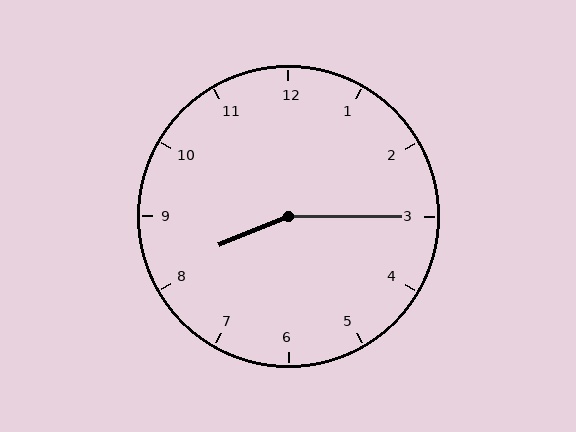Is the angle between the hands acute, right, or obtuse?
It is obtuse.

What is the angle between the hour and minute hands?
Approximately 158 degrees.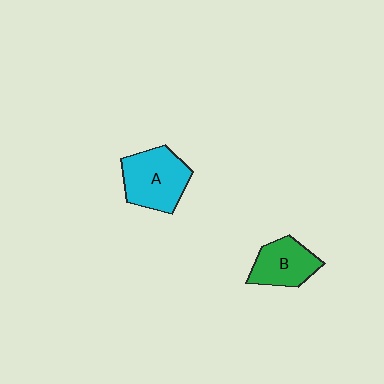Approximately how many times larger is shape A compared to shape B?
Approximately 1.3 times.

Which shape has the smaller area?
Shape B (green).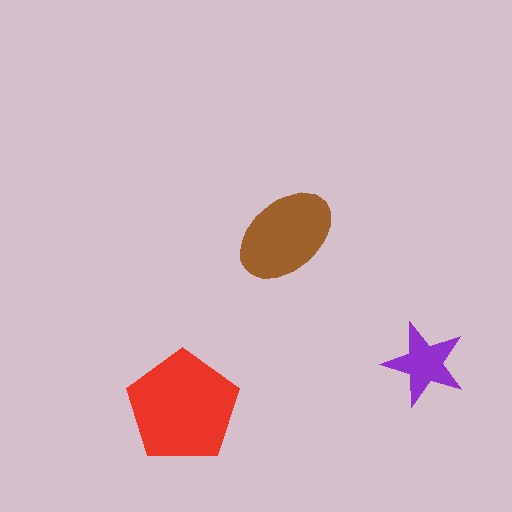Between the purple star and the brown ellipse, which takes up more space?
The brown ellipse.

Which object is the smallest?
The purple star.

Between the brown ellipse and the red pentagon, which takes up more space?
The red pentagon.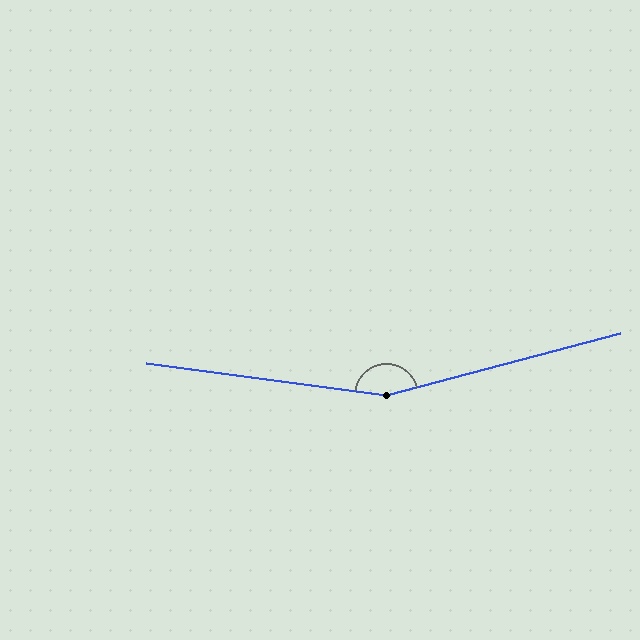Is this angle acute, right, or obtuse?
It is obtuse.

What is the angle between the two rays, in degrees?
Approximately 158 degrees.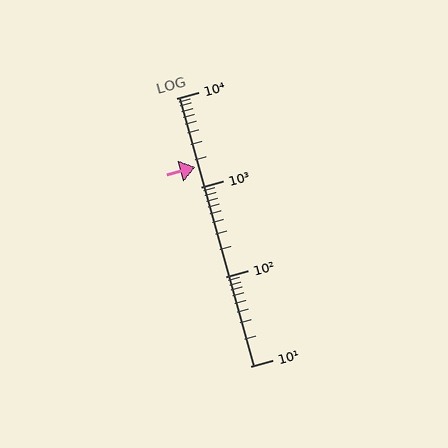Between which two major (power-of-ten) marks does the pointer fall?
The pointer is between 1000 and 10000.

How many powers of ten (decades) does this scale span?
The scale spans 3 decades, from 10 to 10000.